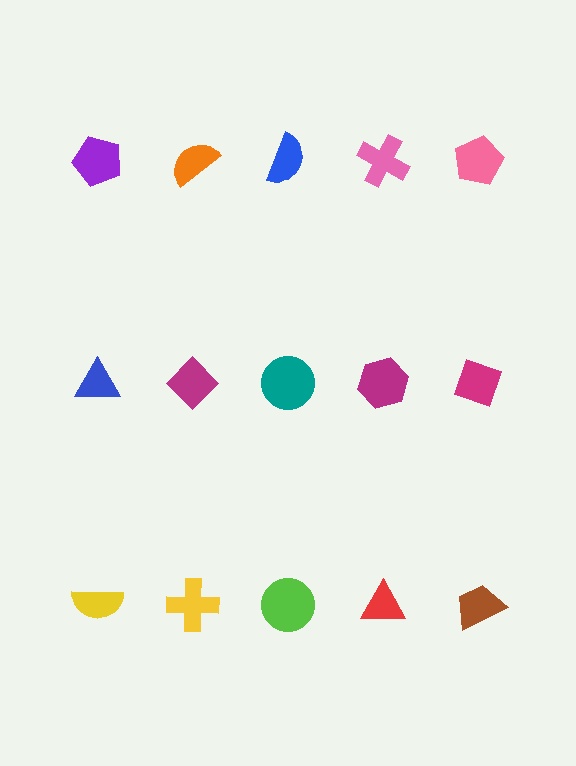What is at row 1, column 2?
An orange semicircle.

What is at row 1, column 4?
A pink cross.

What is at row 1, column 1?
A purple pentagon.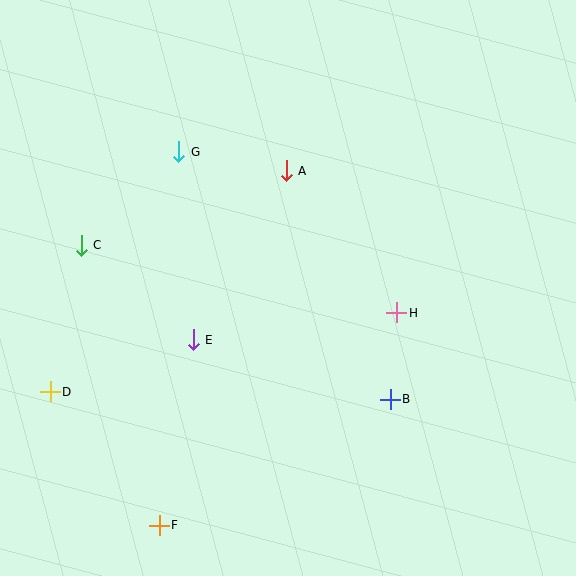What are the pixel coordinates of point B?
Point B is at (390, 399).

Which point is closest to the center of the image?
Point E at (193, 340) is closest to the center.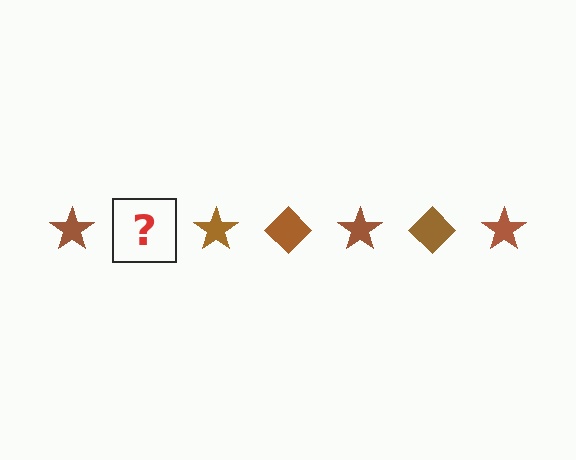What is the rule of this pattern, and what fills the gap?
The rule is that the pattern cycles through star, diamond shapes in brown. The gap should be filled with a brown diamond.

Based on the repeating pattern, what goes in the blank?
The blank should be a brown diamond.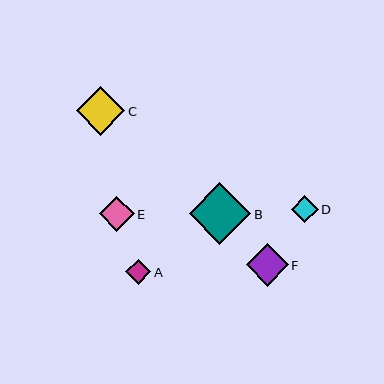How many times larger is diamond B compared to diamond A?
Diamond B is approximately 2.4 times the size of diamond A.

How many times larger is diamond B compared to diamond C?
Diamond B is approximately 1.3 times the size of diamond C.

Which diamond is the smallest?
Diamond A is the smallest with a size of approximately 26 pixels.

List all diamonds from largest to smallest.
From largest to smallest: B, C, F, E, D, A.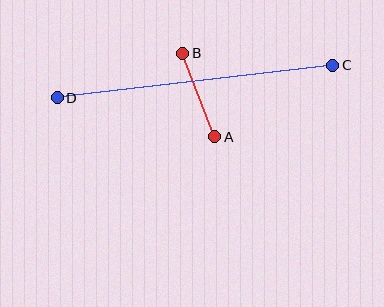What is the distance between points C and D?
The distance is approximately 278 pixels.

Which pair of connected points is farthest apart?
Points C and D are farthest apart.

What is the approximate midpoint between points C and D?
The midpoint is at approximately (195, 82) pixels.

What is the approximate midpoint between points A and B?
The midpoint is at approximately (199, 95) pixels.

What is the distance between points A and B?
The distance is approximately 90 pixels.